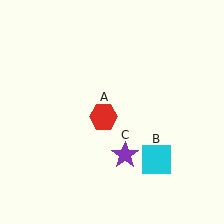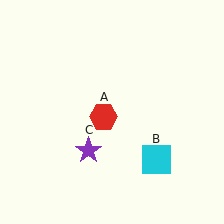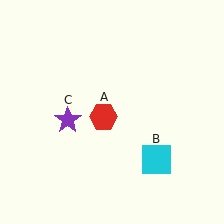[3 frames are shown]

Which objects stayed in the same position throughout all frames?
Red hexagon (object A) and cyan square (object B) remained stationary.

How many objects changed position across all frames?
1 object changed position: purple star (object C).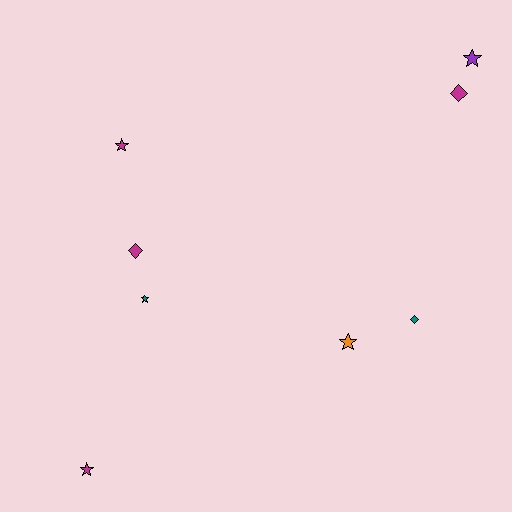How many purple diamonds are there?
There are no purple diamonds.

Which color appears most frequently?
Magenta, with 4 objects.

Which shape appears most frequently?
Star, with 5 objects.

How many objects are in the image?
There are 8 objects.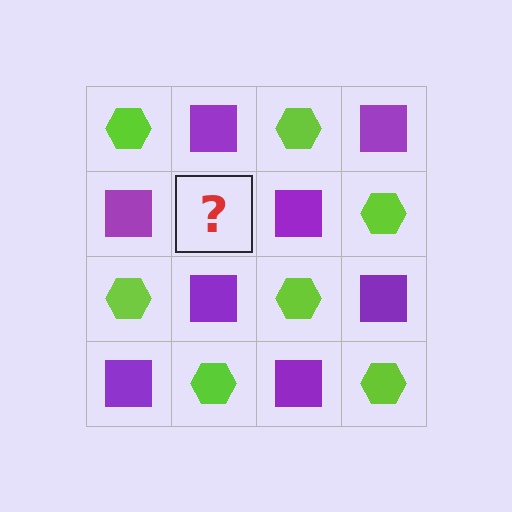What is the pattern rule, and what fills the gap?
The rule is that it alternates lime hexagon and purple square in a checkerboard pattern. The gap should be filled with a lime hexagon.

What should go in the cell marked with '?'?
The missing cell should contain a lime hexagon.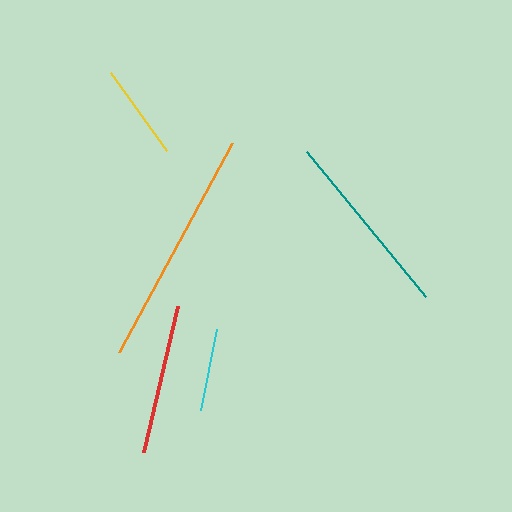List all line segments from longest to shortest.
From longest to shortest: orange, teal, red, yellow, cyan.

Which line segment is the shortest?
The cyan line is the shortest at approximately 83 pixels.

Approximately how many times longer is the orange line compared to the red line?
The orange line is approximately 1.6 times the length of the red line.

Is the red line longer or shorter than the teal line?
The teal line is longer than the red line.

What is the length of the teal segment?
The teal segment is approximately 188 pixels long.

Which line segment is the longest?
The orange line is the longest at approximately 238 pixels.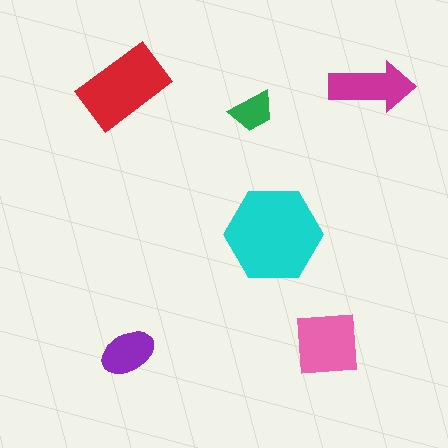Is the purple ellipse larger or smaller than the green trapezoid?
Larger.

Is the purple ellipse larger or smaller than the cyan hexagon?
Smaller.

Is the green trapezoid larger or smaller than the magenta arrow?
Smaller.